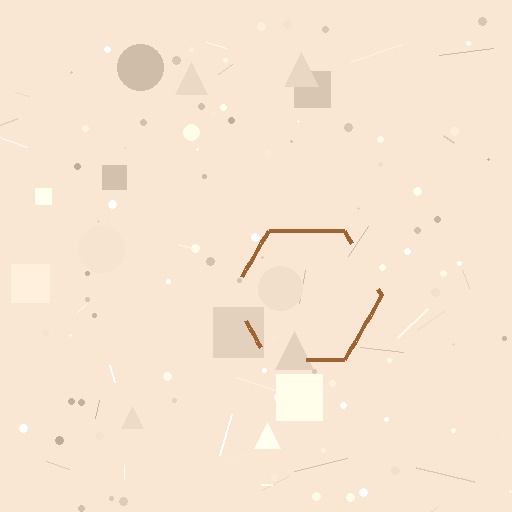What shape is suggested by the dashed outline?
The dashed outline suggests a hexagon.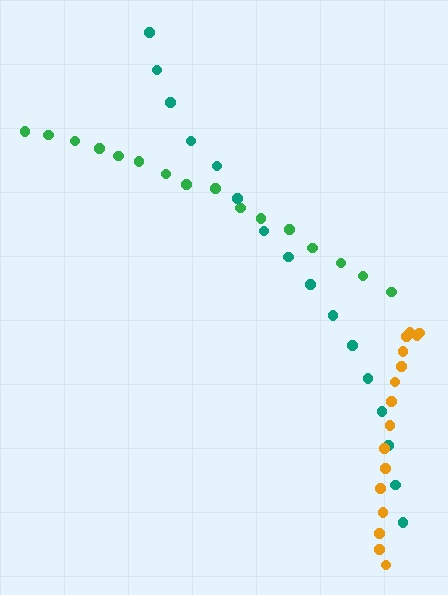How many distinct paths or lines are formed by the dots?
There are 3 distinct paths.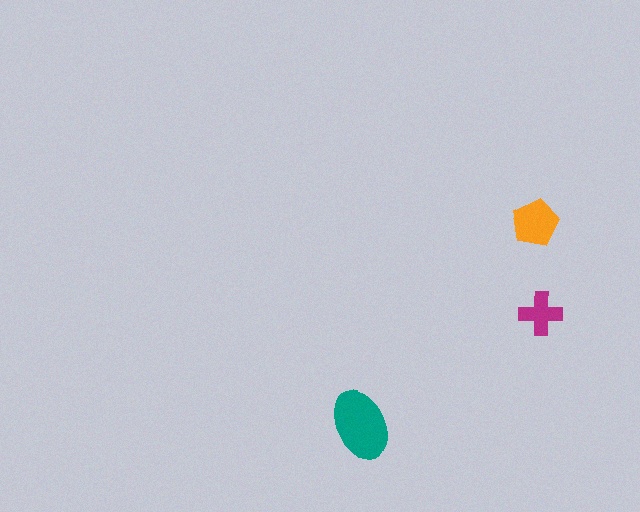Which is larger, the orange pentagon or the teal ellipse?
The teal ellipse.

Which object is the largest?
The teal ellipse.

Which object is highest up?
The orange pentagon is topmost.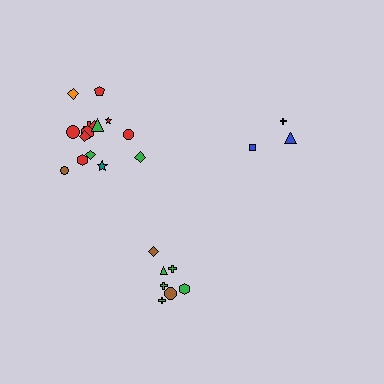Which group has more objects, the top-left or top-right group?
The top-left group.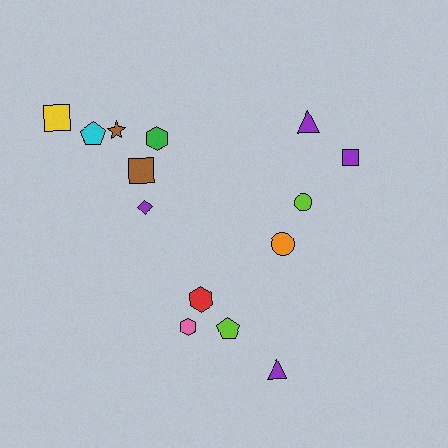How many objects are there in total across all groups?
There are 14 objects.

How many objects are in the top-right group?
There are 4 objects.